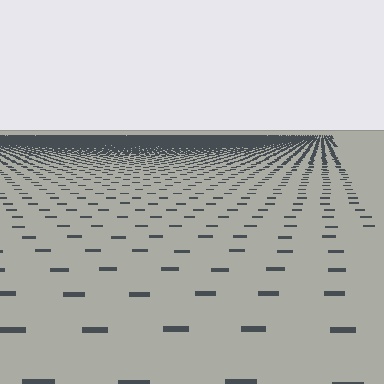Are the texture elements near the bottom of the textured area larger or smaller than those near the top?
Larger. Near the bottom, elements are closer to the viewer and appear at a bigger on-screen size.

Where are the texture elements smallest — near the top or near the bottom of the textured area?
Near the top.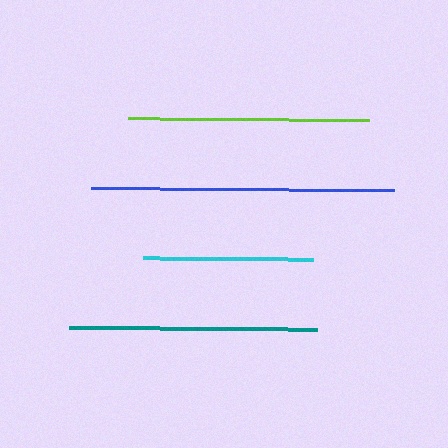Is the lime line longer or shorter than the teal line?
The teal line is longer than the lime line.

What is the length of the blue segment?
The blue segment is approximately 303 pixels long.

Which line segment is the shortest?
The cyan line is the shortest at approximately 170 pixels.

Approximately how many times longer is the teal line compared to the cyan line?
The teal line is approximately 1.5 times the length of the cyan line.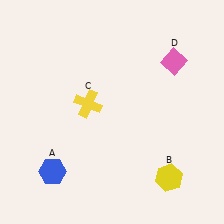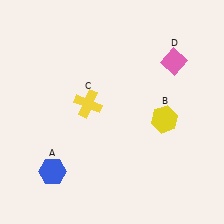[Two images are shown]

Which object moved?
The yellow hexagon (B) moved up.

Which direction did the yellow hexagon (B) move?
The yellow hexagon (B) moved up.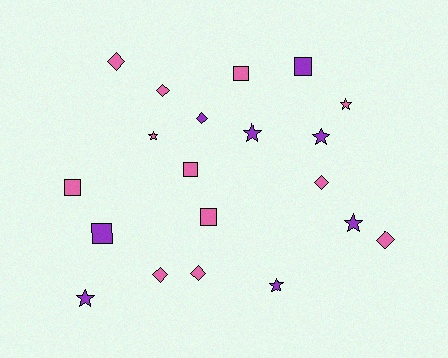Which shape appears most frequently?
Diamond, with 7 objects.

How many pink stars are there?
There are 2 pink stars.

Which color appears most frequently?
Pink, with 12 objects.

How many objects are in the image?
There are 20 objects.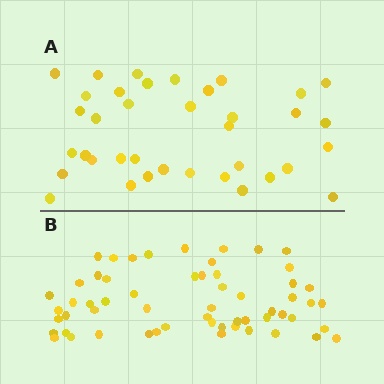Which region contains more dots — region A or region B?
Region B (the bottom region) has more dots.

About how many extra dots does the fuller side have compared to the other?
Region B has approximately 20 more dots than region A.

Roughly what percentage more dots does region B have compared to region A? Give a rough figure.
About 55% more.